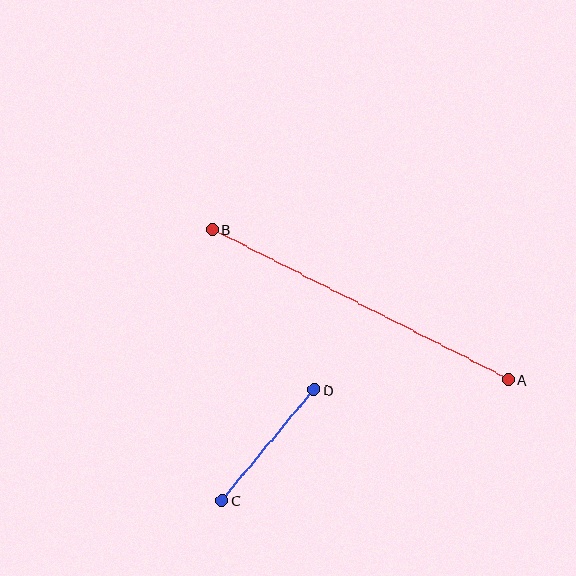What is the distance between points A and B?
The distance is approximately 332 pixels.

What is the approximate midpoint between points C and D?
The midpoint is at approximately (268, 445) pixels.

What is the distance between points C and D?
The distance is approximately 144 pixels.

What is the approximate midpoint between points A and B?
The midpoint is at approximately (360, 304) pixels.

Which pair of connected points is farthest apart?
Points A and B are farthest apart.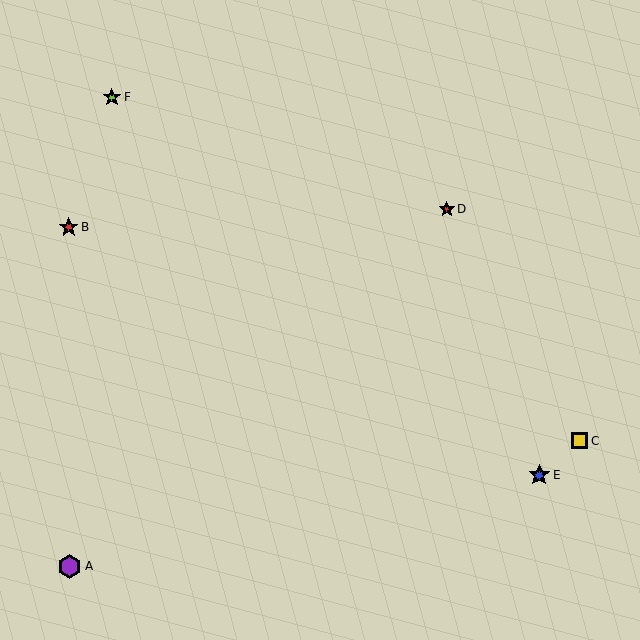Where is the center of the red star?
The center of the red star is at (69, 227).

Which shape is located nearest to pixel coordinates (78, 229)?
The red star (labeled B) at (69, 227) is nearest to that location.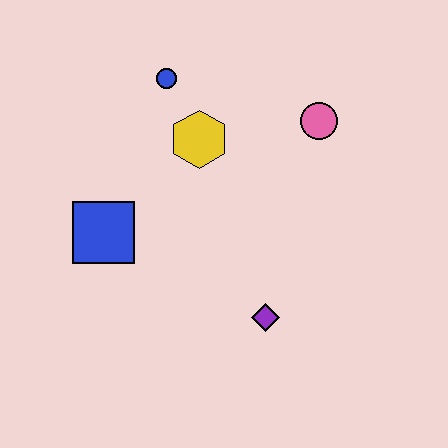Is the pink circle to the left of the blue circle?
No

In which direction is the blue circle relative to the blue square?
The blue circle is above the blue square.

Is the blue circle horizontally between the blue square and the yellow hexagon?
Yes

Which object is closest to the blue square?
The yellow hexagon is closest to the blue square.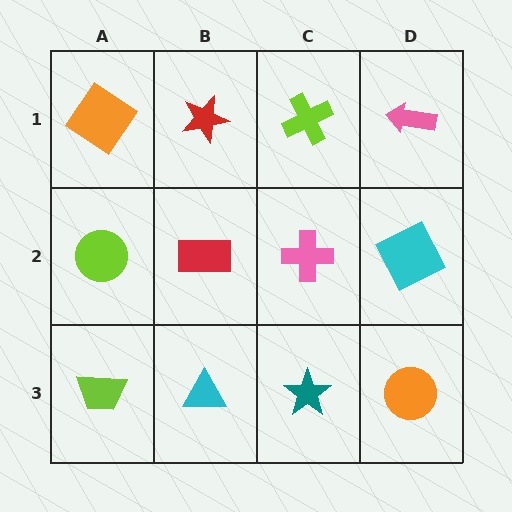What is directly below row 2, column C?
A teal star.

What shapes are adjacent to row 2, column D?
A pink arrow (row 1, column D), an orange circle (row 3, column D), a pink cross (row 2, column C).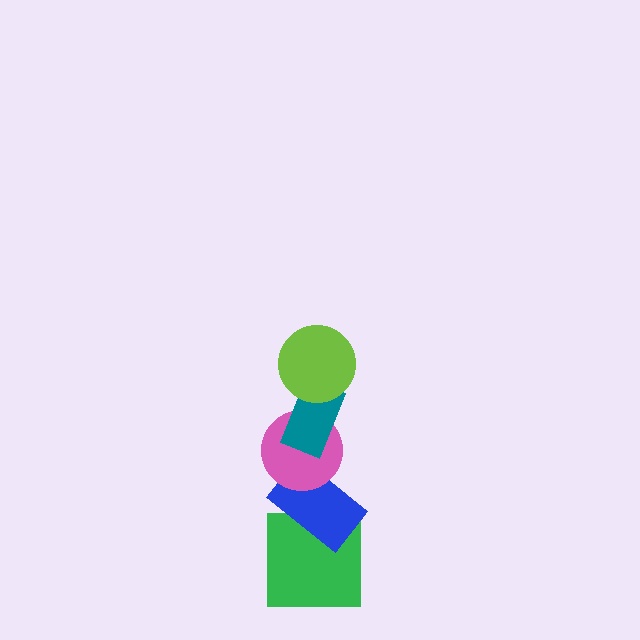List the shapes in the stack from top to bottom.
From top to bottom: the lime circle, the teal rectangle, the pink circle, the blue rectangle, the green square.